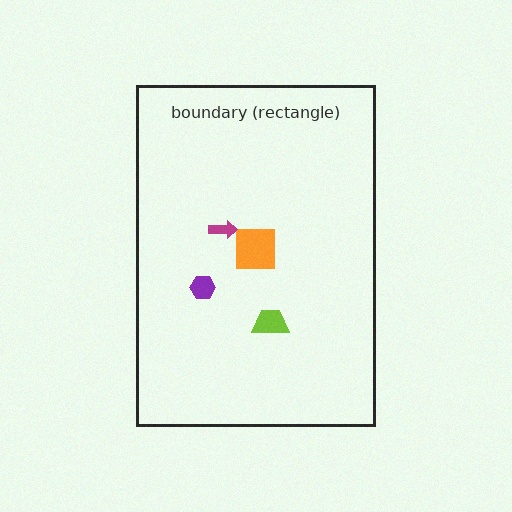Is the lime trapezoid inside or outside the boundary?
Inside.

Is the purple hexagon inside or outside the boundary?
Inside.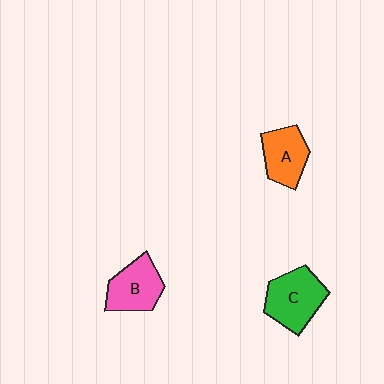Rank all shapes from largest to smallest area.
From largest to smallest: C (green), B (pink), A (orange).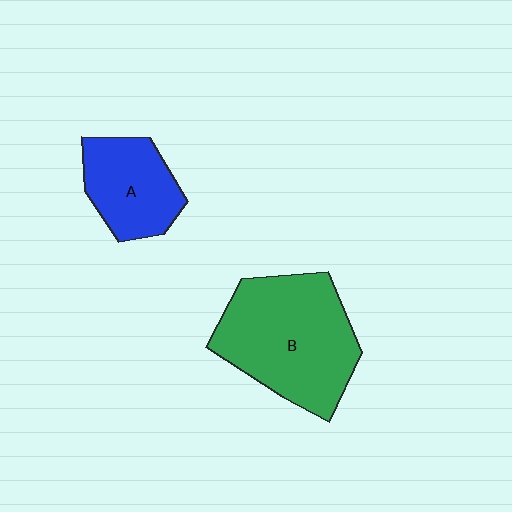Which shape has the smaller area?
Shape A (blue).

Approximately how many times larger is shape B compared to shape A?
Approximately 1.8 times.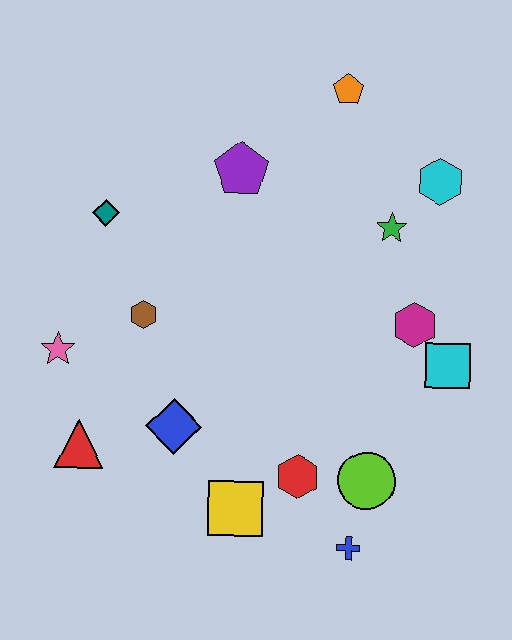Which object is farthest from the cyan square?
The pink star is farthest from the cyan square.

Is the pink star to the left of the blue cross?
Yes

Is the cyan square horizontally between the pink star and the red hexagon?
No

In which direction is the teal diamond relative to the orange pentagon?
The teal diamond is to the left of the orange pentagon.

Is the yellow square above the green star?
No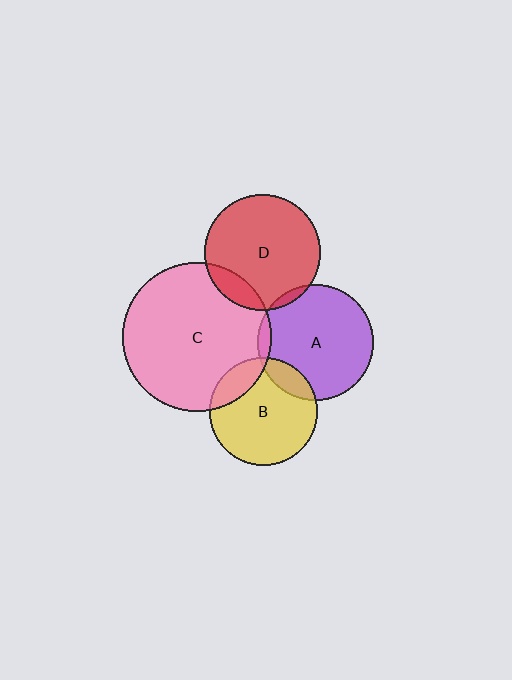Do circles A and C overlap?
Yes.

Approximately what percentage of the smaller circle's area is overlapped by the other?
Approximately 5%.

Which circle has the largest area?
Circle C (pink).